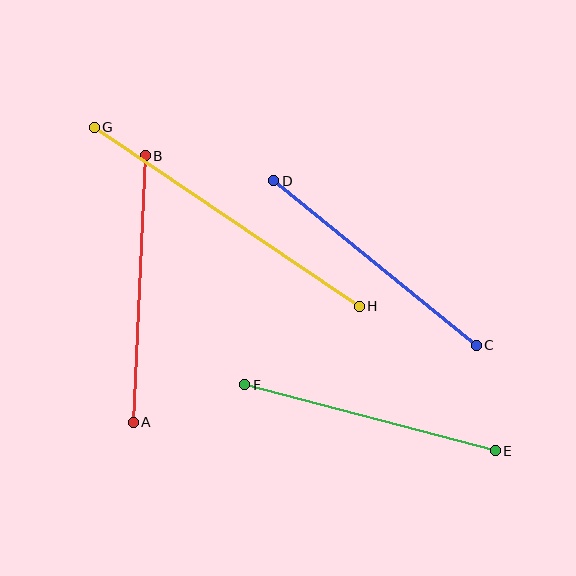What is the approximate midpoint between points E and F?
The midpoint is at approximately (370, 418) pixels.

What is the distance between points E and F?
The distance is approximately 259 pixels.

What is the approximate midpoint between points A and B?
The midpoint is at approximately (139, 289) pixels.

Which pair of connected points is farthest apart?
Points G and H are farthest apart.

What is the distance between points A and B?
The distance is approximately 267 pixels.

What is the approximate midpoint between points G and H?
The midpoint is at approximately (227, 217) pixels.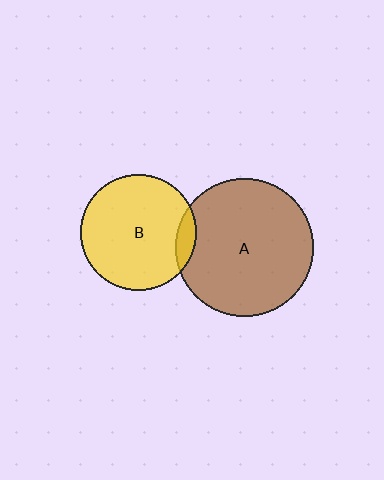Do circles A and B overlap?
Yes.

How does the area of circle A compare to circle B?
Approximately 1.4 times.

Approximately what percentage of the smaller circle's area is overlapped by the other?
Approximately 10%.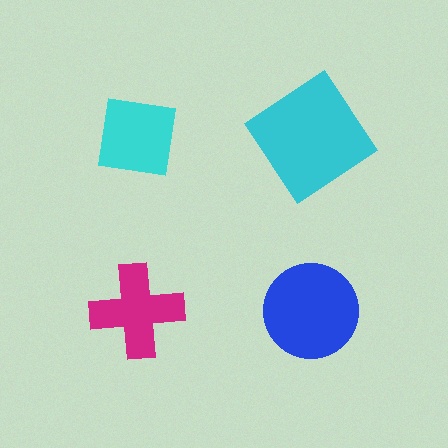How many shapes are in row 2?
2 shapes.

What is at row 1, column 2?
A cyan diamond.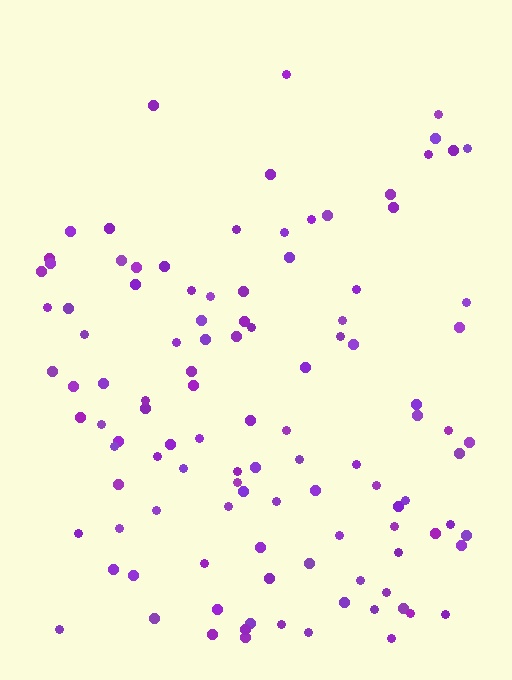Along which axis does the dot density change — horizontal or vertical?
Vertical.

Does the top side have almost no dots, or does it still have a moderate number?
Still a moderate number, just noticeably fewer than the bottom.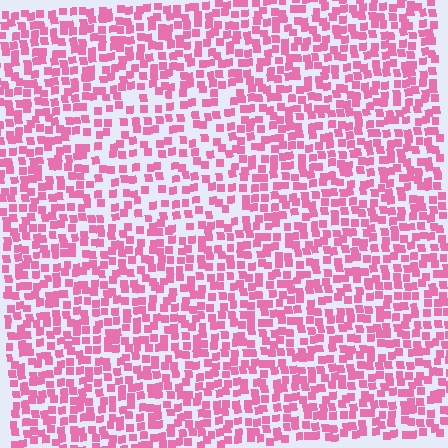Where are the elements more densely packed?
The elements are more densely packed outside the rectangle boundary.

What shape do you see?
I see a rectangle.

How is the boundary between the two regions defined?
The boundary is defined by a change in element density (approximately 1.5x ratio). All elements are the same color, size, and shape.